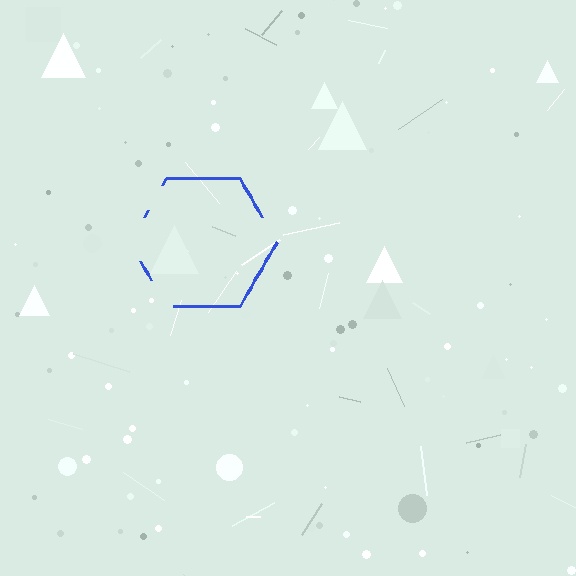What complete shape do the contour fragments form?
The contour fragments form a hexagon.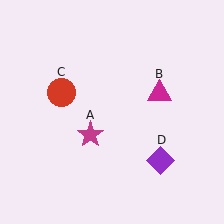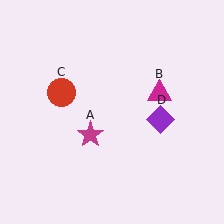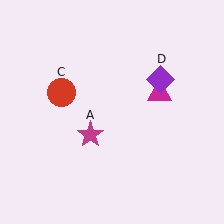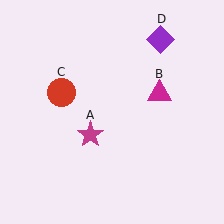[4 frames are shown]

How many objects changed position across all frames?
1 object changed position: purple diamond (object D).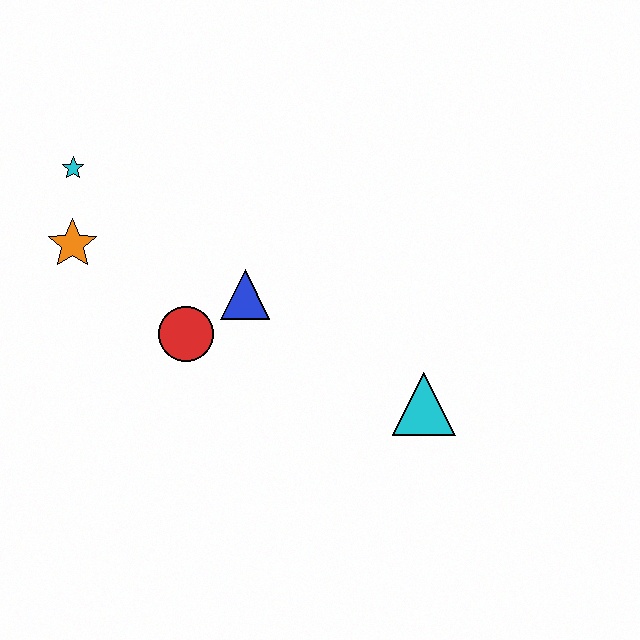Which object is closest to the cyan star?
The orange star is closest to the cyan star.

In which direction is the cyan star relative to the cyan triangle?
The cyan star is to the left of the cyan triangle.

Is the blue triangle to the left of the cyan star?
No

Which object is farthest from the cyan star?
The cyan triangle is farthest from the cyan star.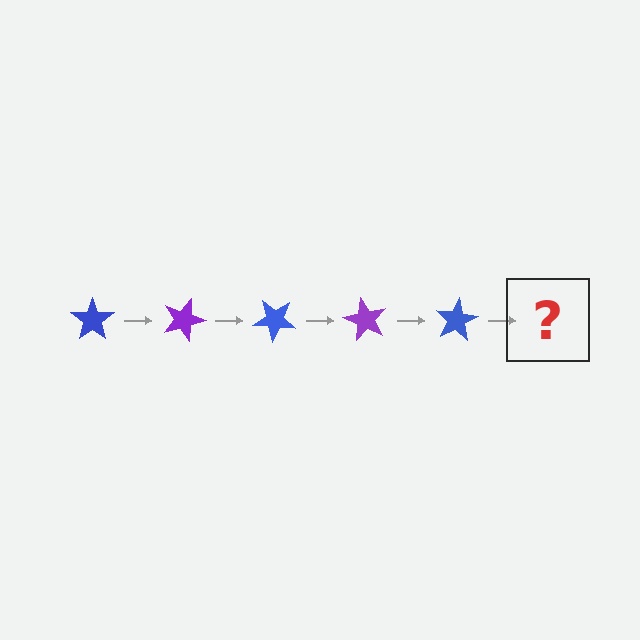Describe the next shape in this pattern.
It should be a purple star, rotated 100 degrees from the start.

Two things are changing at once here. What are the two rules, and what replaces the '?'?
The two rules are that it rotates 20 degrees each step and the color cycles through blue and purple. The '?' should be a purple star, rotated 100 degrees from the start.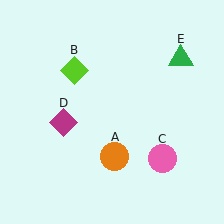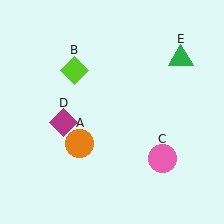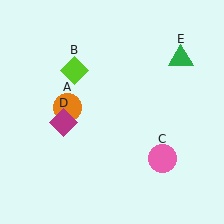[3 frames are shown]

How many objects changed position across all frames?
1 object changed position: orange circle (object A).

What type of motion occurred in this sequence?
The orange circle (object A) rotated clockwise around the center of the scene.